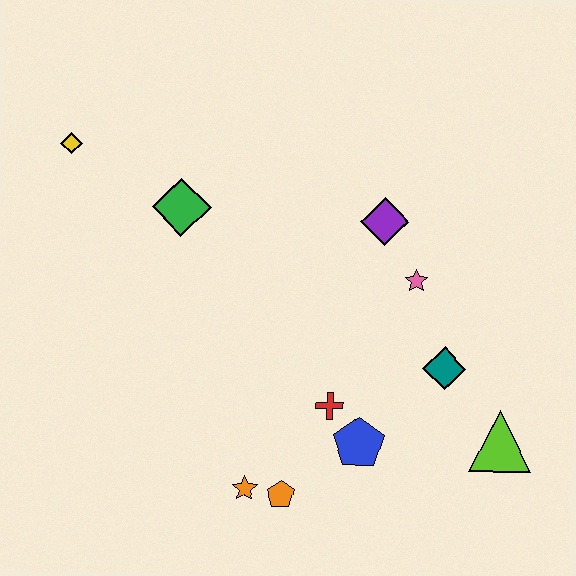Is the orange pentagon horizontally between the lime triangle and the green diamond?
Yes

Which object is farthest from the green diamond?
The lime triangle is farthest from the green diamond.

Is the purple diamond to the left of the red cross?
No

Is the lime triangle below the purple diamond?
Yes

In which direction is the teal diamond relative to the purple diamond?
The teal diamond is below the purple diamond.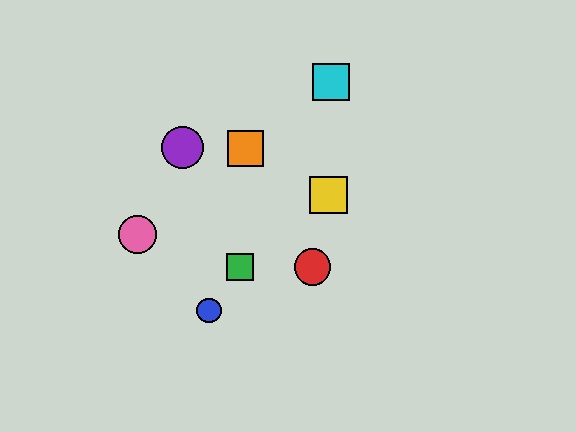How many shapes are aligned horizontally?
2 shapes (the red circle, the green square) are aligned horizontally.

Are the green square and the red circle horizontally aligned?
Yes, both are at y≈267.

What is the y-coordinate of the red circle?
The red circle is at y≈267.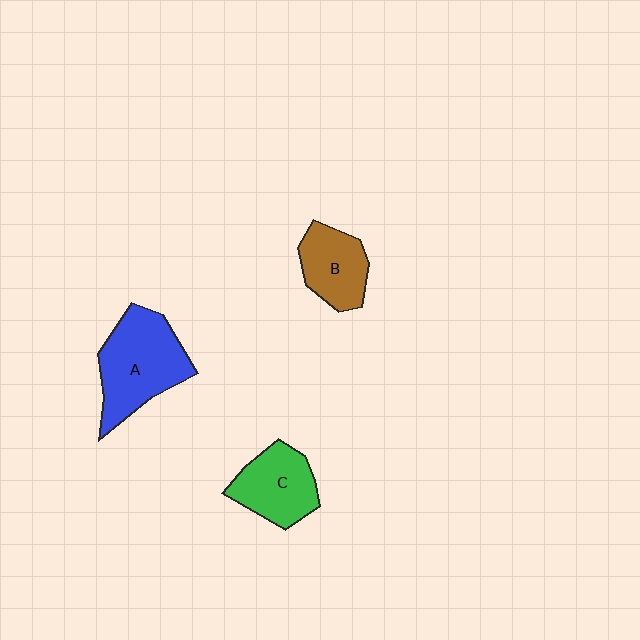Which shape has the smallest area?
Shape B (brown).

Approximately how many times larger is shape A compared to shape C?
Approximately 1.4 times.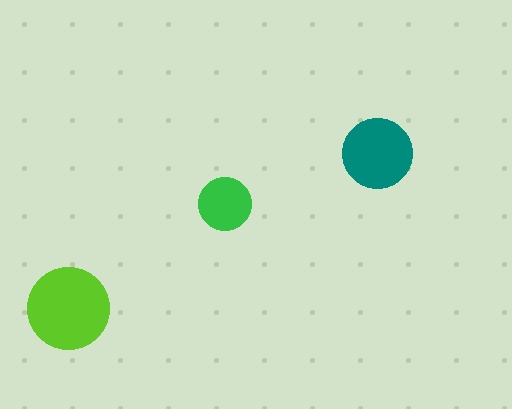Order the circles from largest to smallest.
the lime one, the teal one, the green one.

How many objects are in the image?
There are 3 objects in the image.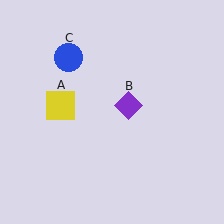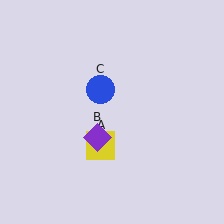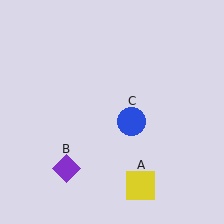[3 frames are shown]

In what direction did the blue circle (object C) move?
The blue circle (object C) moved down and to the right.